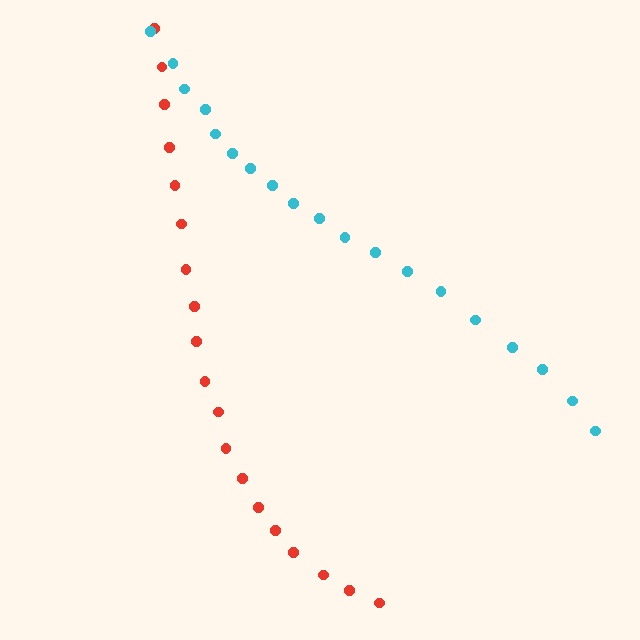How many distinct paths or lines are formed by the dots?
There are 2 distinct paths.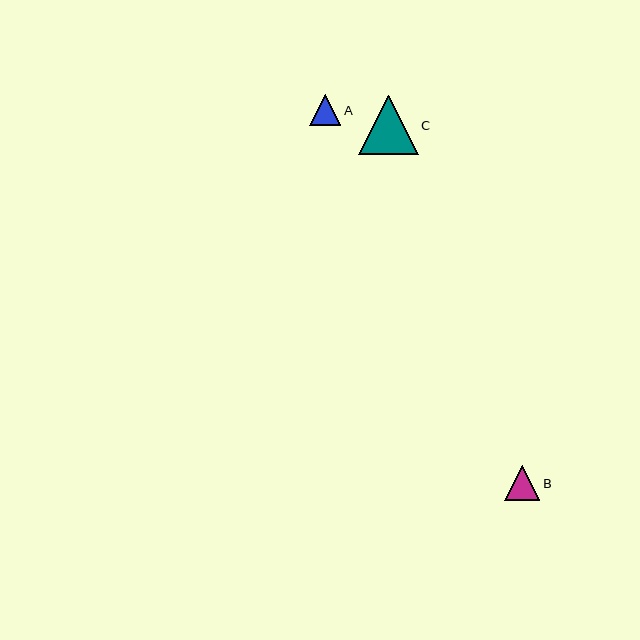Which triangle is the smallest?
Triangle A is the smallest with a size of approximately 31 pixels.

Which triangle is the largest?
Triangle C is the largest with a size of approximately 60 pixels.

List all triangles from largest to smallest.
From largest to smallest: C, B, A.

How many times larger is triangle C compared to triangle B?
Triangle C is approximately 1.7 times the size of triangle B.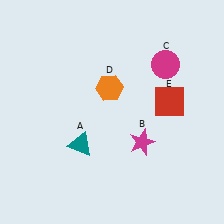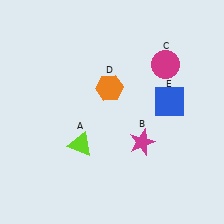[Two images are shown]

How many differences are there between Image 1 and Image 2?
There are 2 differences between the two images.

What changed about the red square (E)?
In Image 1, E is red. In Image 2, it changed to blue.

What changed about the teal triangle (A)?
In Image 1, A is teal. In Image 2, it changed to lime.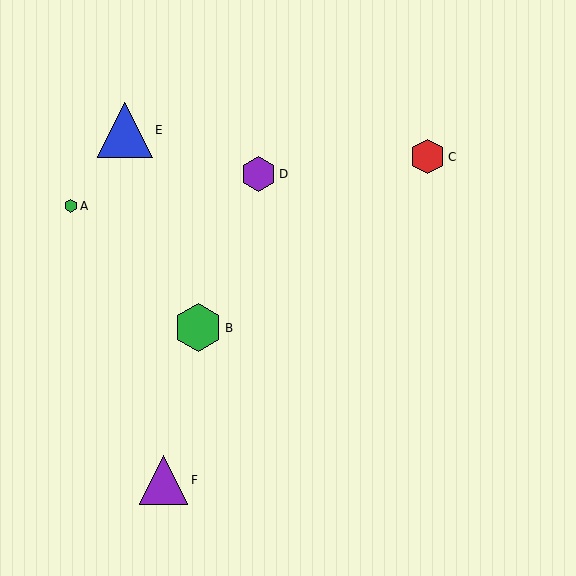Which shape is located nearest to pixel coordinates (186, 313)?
The green hexagon (labeled B) at (198, 328) is nearest to that location.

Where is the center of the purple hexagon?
The center of the purple hexagon is at (259, 174).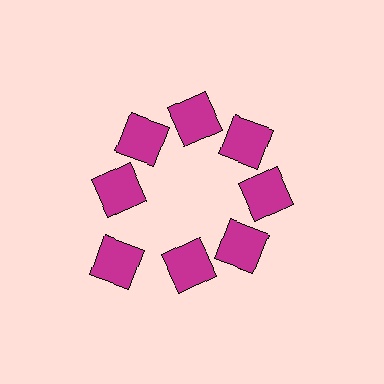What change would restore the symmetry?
The symmetry would be restored by moving it inward, back onto the ring so that all 8 squares sit at equal angles and equal distance from the center.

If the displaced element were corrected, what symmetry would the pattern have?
It would have 8-fold rotational symmetry — the pattern would map onto itself every 45 degrees.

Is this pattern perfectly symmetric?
No. The 8 magenta squares are arranged in a ring, but one element near the 8 o'clock position is pushed outward from the center, breaking the 8-fold rotational symmetry.